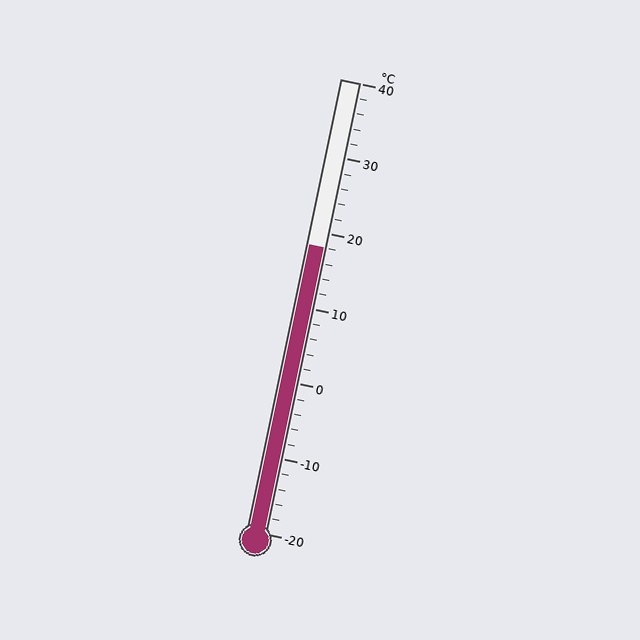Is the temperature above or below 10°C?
The temperature is above 10°C.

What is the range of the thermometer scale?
The thermometer scale ranges from -20°C to 40°C.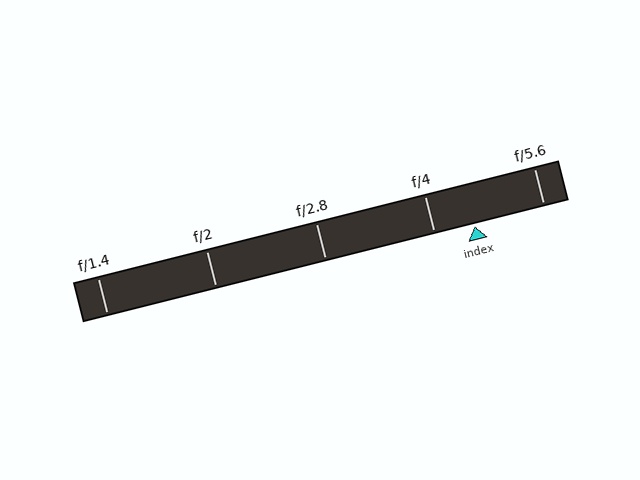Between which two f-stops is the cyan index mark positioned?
The index mark is between f/4 and f/5.6.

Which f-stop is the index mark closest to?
The index mark is closest to f/4.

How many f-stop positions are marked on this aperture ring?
There are 5 f-stop positions marked.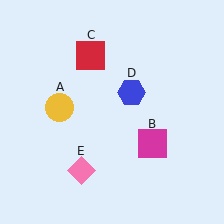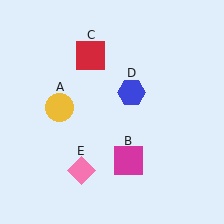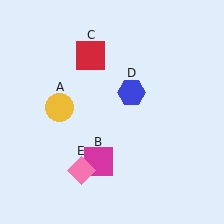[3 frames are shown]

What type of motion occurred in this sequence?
The magenta square (object B) rotated clockwise around the center of the scene.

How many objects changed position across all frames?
1 object changed position: magenta square (object B).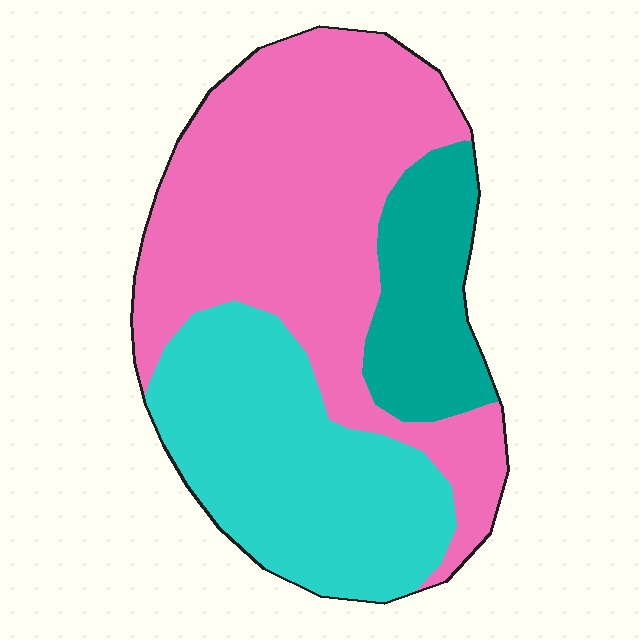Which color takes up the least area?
Teal, at roughly 15%.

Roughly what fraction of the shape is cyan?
Cyan covers 33% of the shape.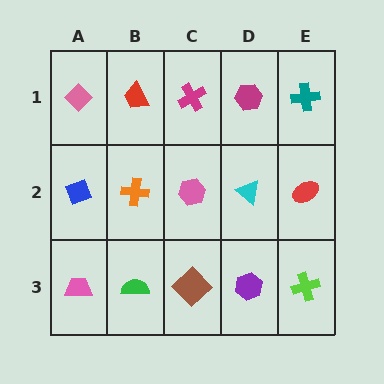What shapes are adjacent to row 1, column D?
A cyan triangle (row 2, column D), a magenta cross (row 1, column C), a teal cross (row 1, column E).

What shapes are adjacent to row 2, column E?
A teal cross (row 1, column E), a lime cross (row 3, column E), a cyan triangle (row 2, column D).